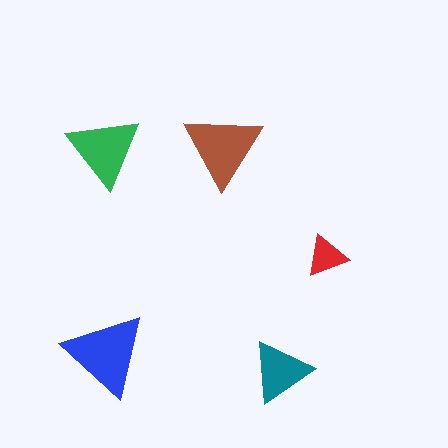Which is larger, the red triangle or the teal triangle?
The teal one.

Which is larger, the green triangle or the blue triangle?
The blue one.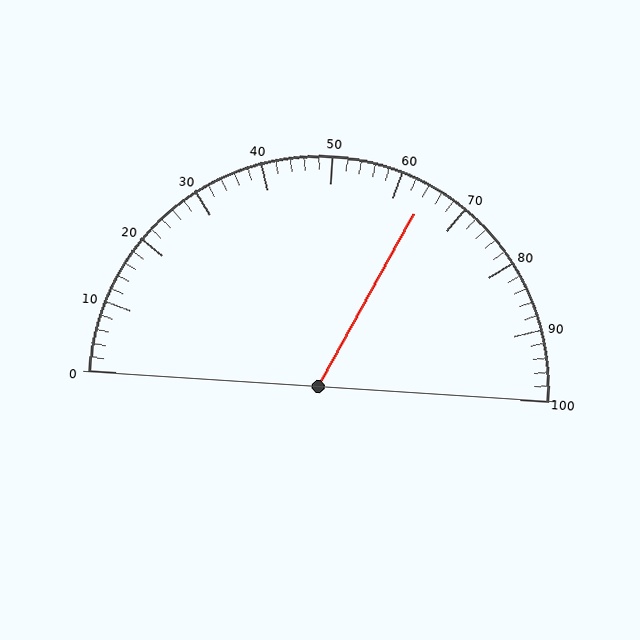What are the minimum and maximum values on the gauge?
The gauge ranges from 0 to 100.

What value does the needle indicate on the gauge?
The needle indicates approximately 64.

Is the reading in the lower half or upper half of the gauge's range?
The reading is in the upper half of the range (0 to 100).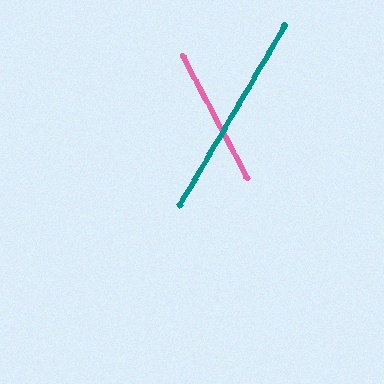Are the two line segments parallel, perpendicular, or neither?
Neither parallel nor perpendicular — they differ by about 58°.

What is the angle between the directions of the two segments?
Approximately 58 degrees.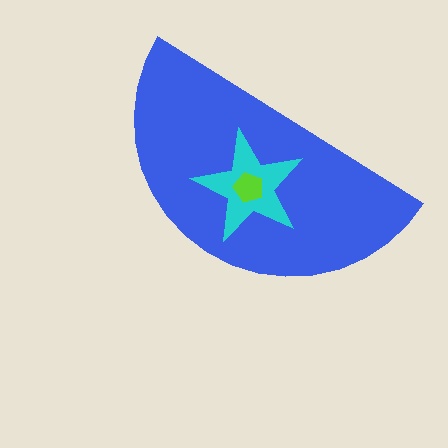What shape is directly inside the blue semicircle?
The cyan star.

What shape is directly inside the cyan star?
The lime pentagon.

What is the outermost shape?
The blue semicircle.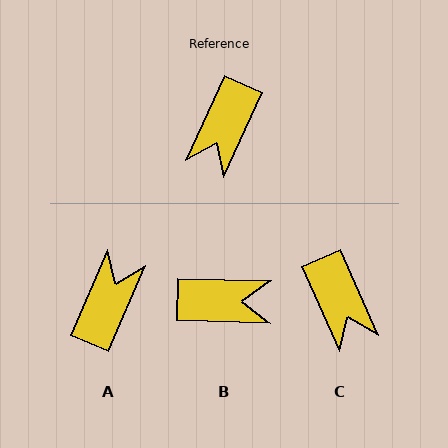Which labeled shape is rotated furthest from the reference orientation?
A, about 179 degrees away.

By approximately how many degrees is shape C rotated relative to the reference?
Approximately 48 degrees counter-clockwise.